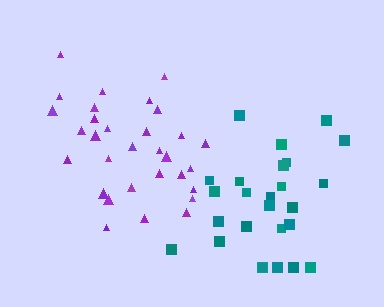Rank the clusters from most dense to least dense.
purple, teal.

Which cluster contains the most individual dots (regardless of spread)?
Purple (31).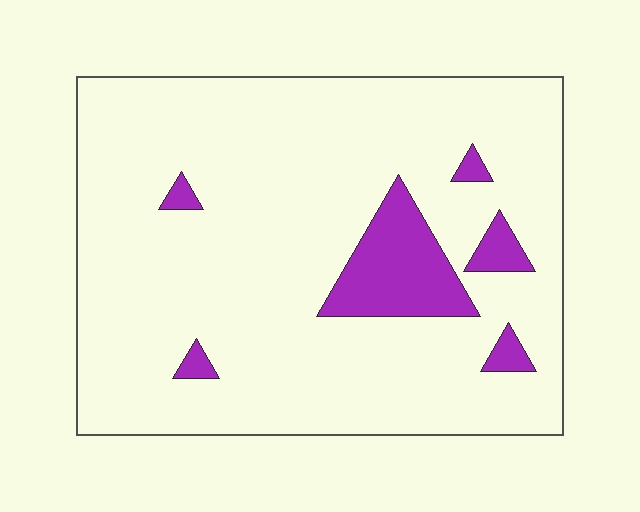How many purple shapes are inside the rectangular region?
6.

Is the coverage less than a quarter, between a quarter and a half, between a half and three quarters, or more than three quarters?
Less than a quarter.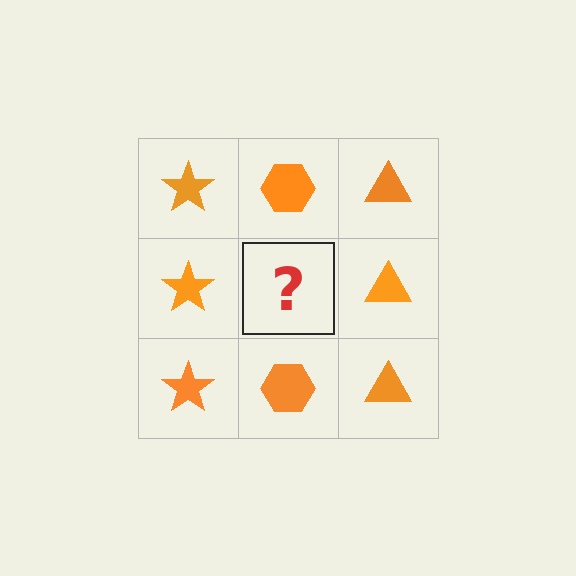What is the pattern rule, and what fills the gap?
The rule is that each column has a consistent shape. The gap should be filled with an orange hexagon.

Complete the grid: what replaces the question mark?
The question mark should be replaced with an orange hexagon.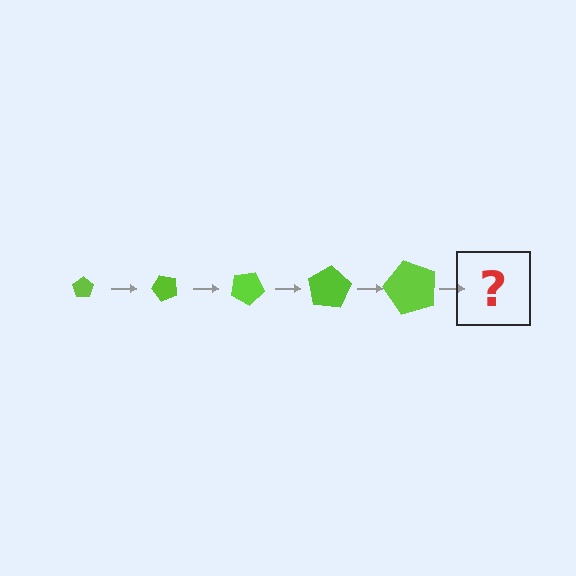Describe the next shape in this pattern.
It should be a pentagon, larger than the previous one and rotated 250 degrees from the start.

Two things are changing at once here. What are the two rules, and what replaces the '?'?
The two rules are that the pentagon grows larger each step and it rotates 50 degrees each step. The '?' should be a pentagon, larger than the previous one and rotated 250 degrees from the start.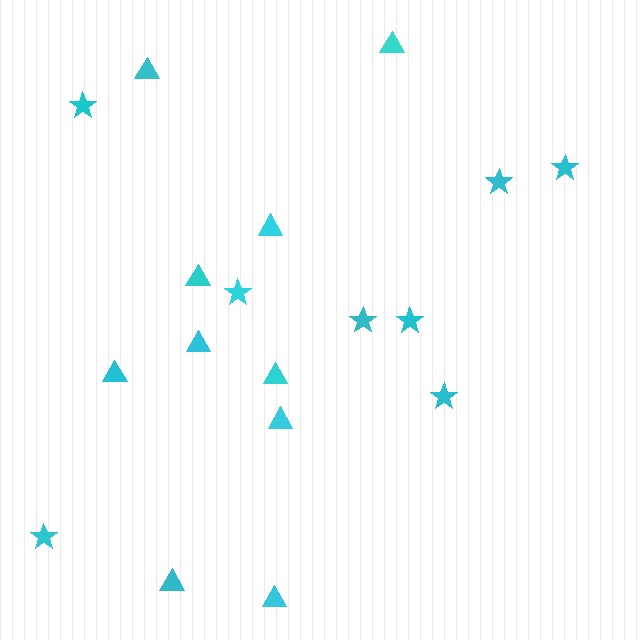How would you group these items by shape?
There are 2 groups: one group of stars (8) and one group of triangles (10).